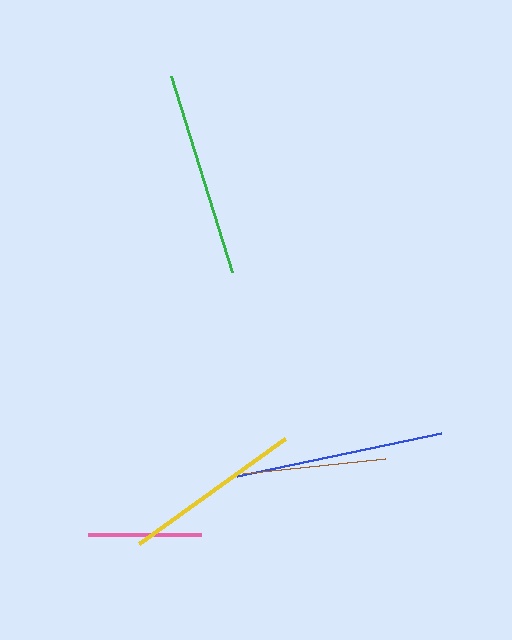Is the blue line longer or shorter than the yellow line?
The blue line is longer than the yellow line.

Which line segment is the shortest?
The pink line is the shortest at approximately 113 pixels.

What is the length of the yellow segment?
The yellow segment is approximately 180 pixels long.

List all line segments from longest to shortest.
From longest to shortest: blue, green, yellow, brown, pink.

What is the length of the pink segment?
The pink segment is approximately 113 pixels long.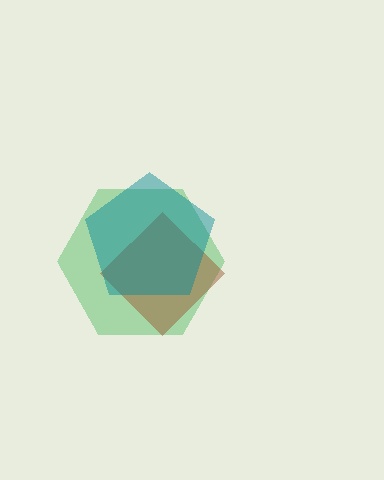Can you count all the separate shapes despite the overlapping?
Yes, there are 3 separate shapes.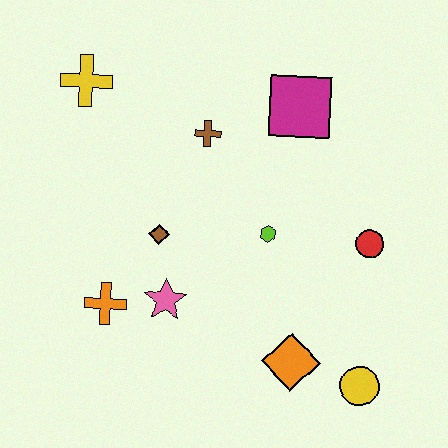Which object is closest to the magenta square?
The brown cross is closest to the magenta square.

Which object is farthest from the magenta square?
The yellow circle is farthest from the magenta square.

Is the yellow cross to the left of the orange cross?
Yes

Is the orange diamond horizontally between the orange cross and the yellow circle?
Yes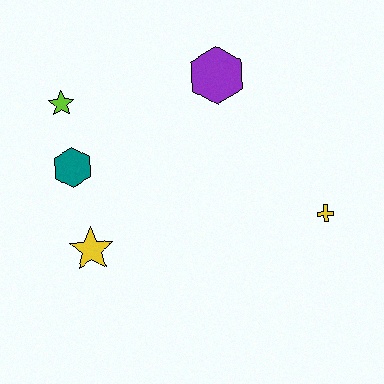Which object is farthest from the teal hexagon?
The yellow cross is farthest from the teal hexagon.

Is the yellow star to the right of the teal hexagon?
Yes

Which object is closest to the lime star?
The teal hexagon is closest to the lime star.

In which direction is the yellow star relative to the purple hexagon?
The yellow star is below the purple hexagon.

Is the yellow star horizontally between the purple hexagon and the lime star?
Yes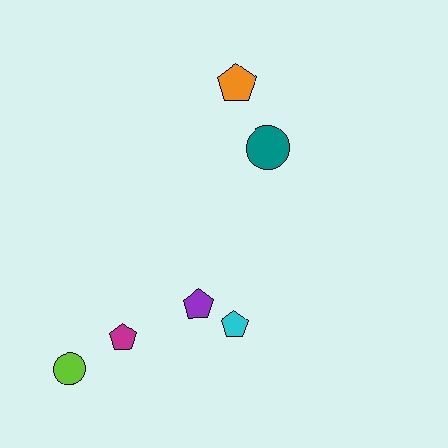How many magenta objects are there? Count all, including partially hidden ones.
There is 1 magenta object.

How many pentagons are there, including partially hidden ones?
There are 4 pentagons.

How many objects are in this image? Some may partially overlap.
There are 6 objects.